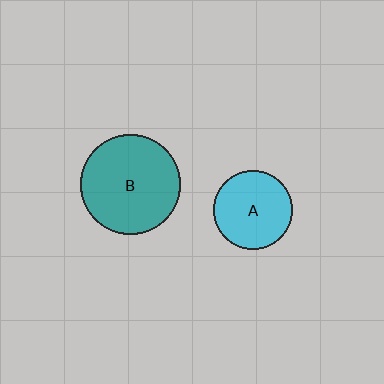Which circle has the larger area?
Circle B (teal).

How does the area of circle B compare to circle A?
Approximately 1.6 times.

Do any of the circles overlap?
No, none of the circles overlap.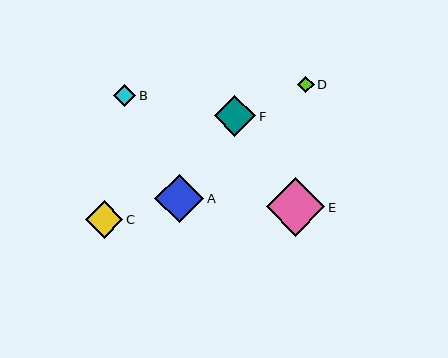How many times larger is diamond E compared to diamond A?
Diamond E is approximately 1.2 times the size of diamond A.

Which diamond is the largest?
Diamond E is the largest with a size of approximately 58 pixels.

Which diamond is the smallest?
Diamond D is the smallest with a size of approximately 16 pixels.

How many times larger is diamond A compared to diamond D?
Diamond A is approximately 3.0 times the size of diamond D.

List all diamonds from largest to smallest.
From largest to smallest: E, A, F, C, B, D.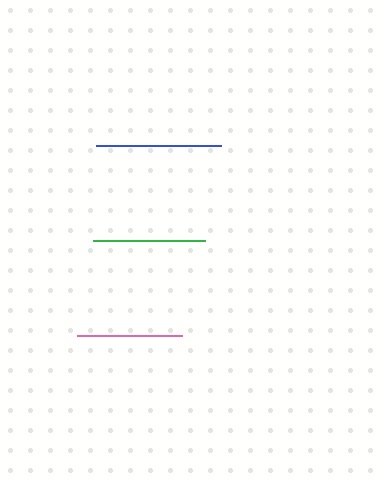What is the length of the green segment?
The green segment is approximately 112 pixels long.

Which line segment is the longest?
The blue line is the longest at approximately 125 pixels.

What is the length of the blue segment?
The blue segment is approximately 125 pixels long.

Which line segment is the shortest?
The pink line is the shortest at approximately 104 pixels.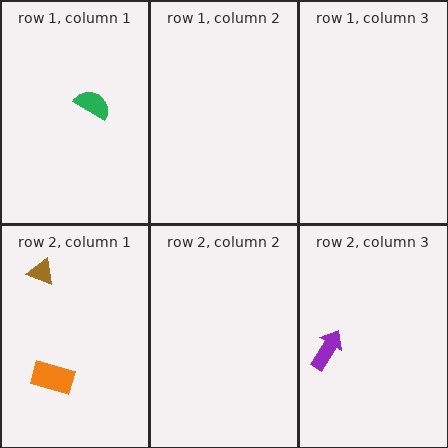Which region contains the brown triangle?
The row 2, column 1 region.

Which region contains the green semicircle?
The row 1, column 1 region.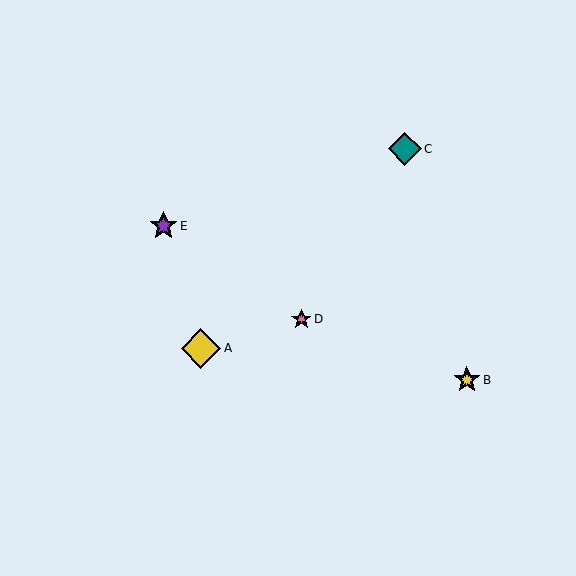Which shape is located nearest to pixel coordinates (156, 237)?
The purple star (labeled E) at (163, 226) is nearest to that location.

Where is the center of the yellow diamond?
The center of the yellow diamond is at (201, 348).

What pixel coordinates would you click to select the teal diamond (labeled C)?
Click at (405, 149) to select the teal diamond C.